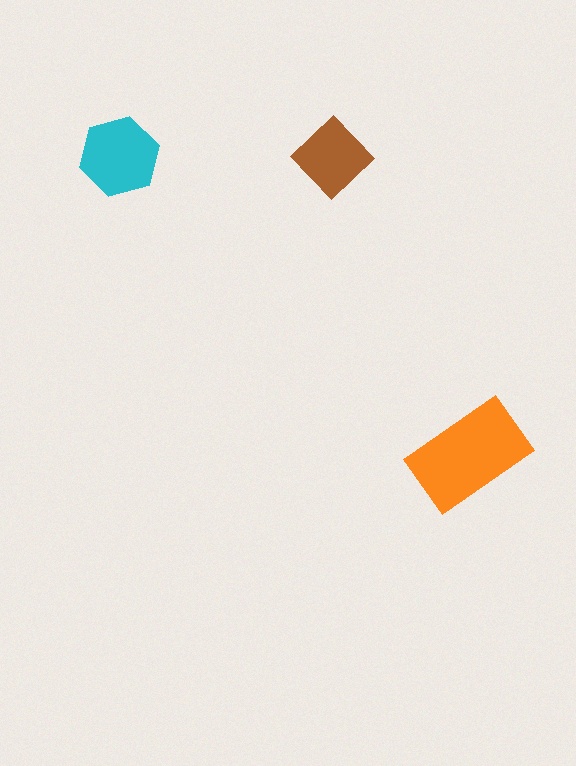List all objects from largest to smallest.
The orange rectangle, the cyan hexagon, the brown diamond.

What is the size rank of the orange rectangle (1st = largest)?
1st.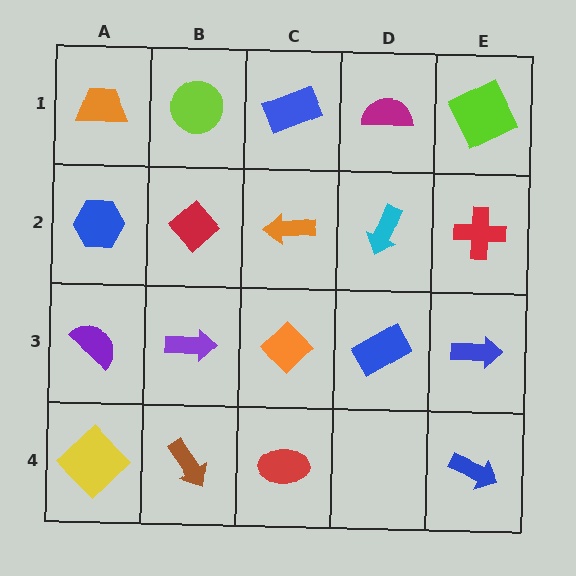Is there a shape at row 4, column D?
No, that cell is empty.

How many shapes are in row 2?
5 shapes.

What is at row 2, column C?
An orange arrow.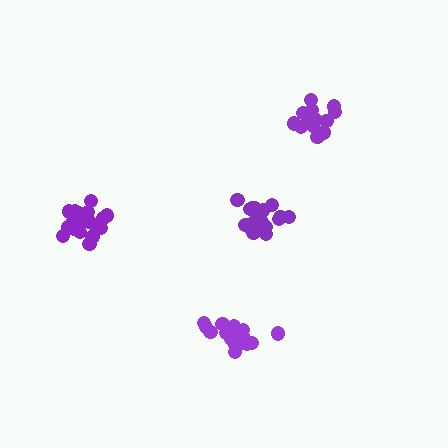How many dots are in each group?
Group 1: 18 dots, Group 2: 21 dots, Group 3: 16 dots, Group 4: 19 dots (74 total).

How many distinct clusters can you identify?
There are 4 distinct clusters.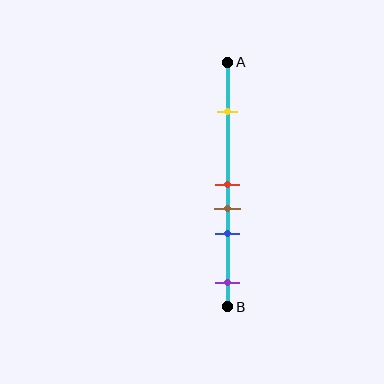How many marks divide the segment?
There are 5 marks dividing the segment.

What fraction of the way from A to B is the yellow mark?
The yellow mark is approximately 20% (0.2) of the way from A to B.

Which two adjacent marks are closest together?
The red and brown marks are the closest adjacent pair.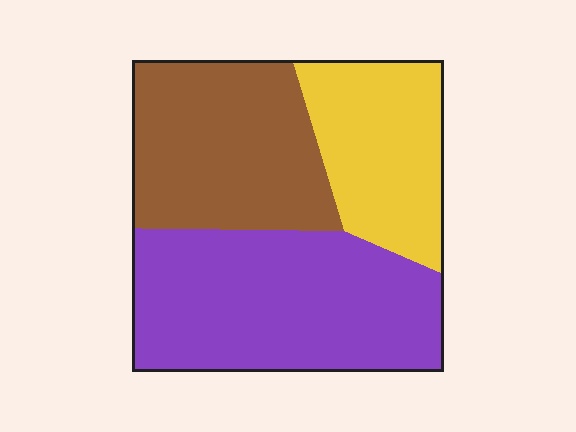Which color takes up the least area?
Yellow, at roughly 25%.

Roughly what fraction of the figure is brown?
Brown takes up about one third (1/3) of the figure.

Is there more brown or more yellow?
Brown.